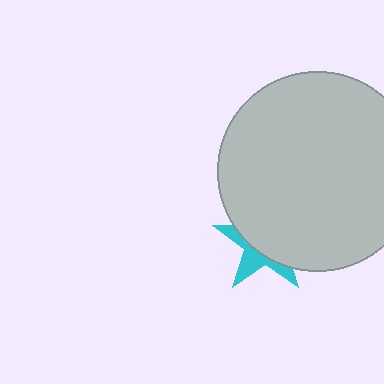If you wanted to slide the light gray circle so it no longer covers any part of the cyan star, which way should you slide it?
Slide it up — that is the most direct way to separate the two shapes.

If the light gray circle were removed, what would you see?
You would see the complete cyan star.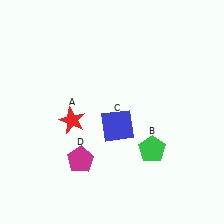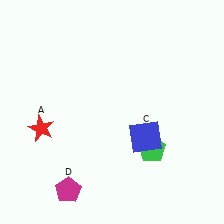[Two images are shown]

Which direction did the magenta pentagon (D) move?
The magenta pentagon (D) moved down.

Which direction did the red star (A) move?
The red star (A) moved left.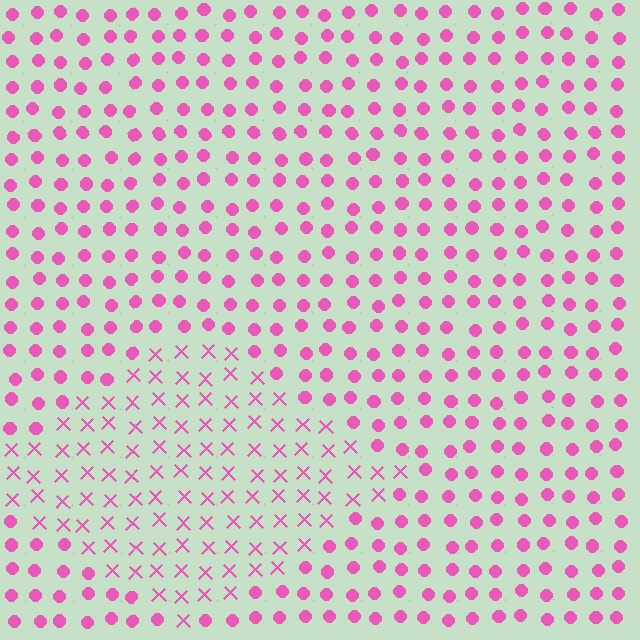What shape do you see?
I see a diamond.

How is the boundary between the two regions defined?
The boundary is defined by a change in element shape: X marks inside vs. circles outside. All elements share the same color and spacing.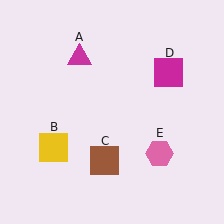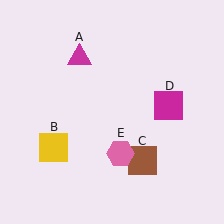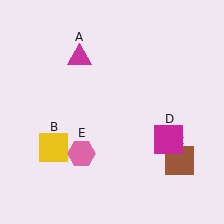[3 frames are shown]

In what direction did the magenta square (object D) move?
The magenta square (object D) moved down.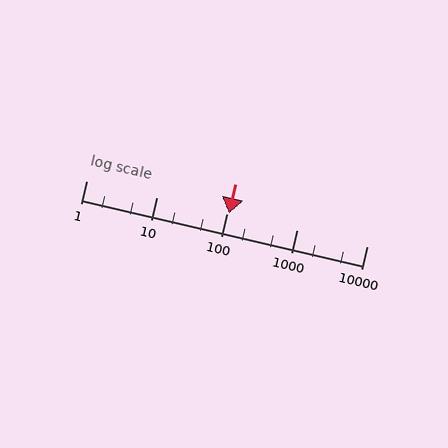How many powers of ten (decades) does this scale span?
The scale spans 4 decades, from 1 to 10000.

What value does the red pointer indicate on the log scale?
The pointer indicates approximately 110.